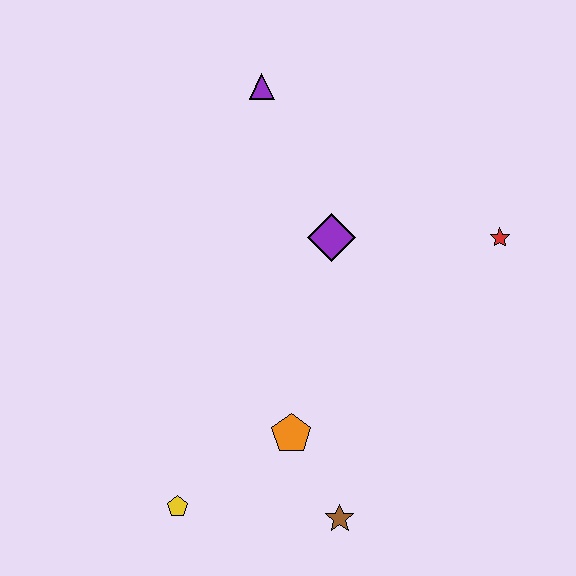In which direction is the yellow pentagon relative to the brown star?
The yellow pentagon is to the left of the brown star.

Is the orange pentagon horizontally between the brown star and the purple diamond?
No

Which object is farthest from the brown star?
The purple triangle is farthest from the brown star.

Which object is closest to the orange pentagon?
The brown star is closest to the orange pentagon.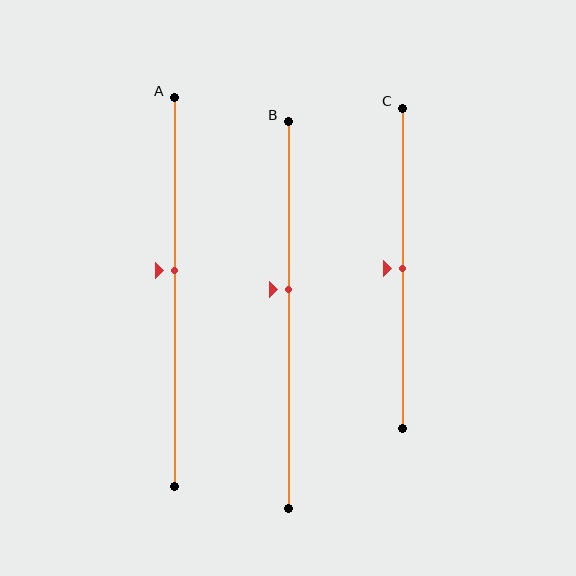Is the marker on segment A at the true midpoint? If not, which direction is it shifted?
No, the marker on segment A is shifted upward by about 6% of the segment length.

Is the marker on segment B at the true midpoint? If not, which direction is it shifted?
No, the marker on segment B is shifted upward by about 7% of the segment length.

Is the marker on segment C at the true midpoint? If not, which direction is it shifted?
Yes, the marker on segment C is at the true midpoint.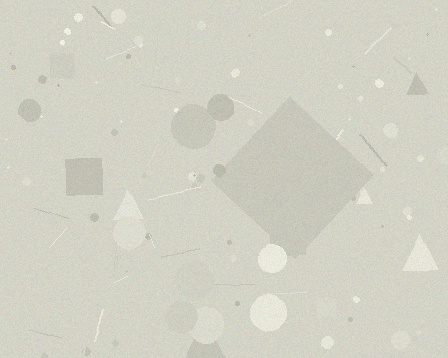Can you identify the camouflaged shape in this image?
The camouflaged shape is a diamond.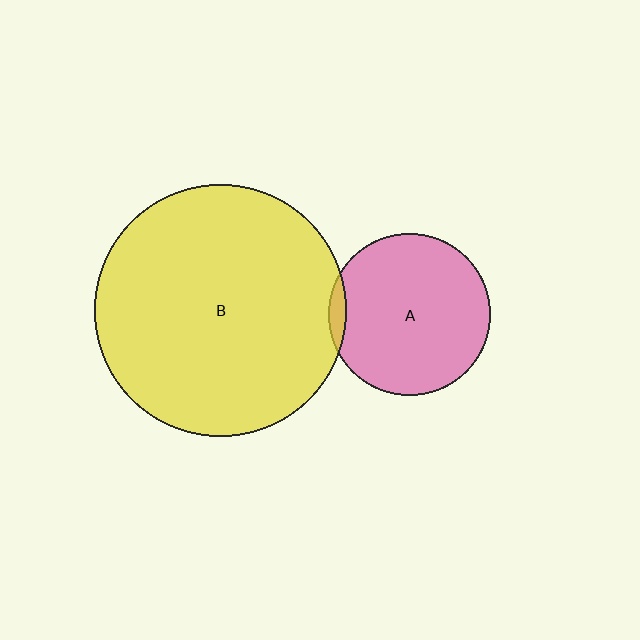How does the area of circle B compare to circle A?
Approximately 2.4 times.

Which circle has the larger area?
Circle B (yellow).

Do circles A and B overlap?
Yes.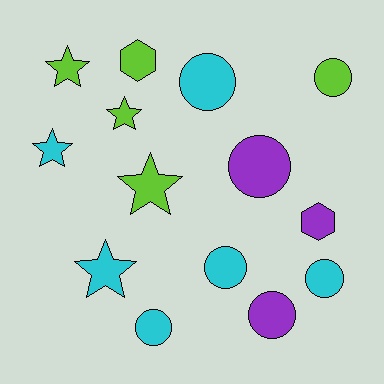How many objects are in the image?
There are 14 objects.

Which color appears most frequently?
Cyan, with 6 objects.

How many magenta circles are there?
There are no magenta circles.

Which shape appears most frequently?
Circle, with 7 objects.